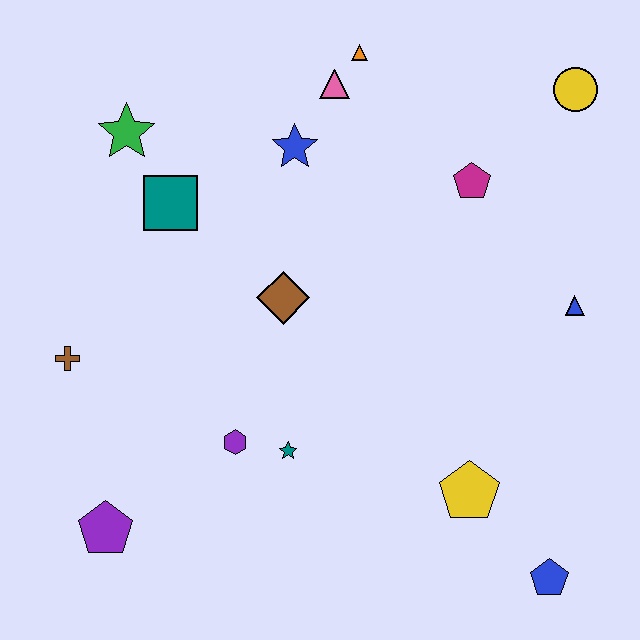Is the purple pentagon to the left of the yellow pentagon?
Yes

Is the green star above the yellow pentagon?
Yes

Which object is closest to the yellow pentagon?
The blue pentagon is closest to the yellow pentagon.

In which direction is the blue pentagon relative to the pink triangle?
The blue pentagon is below the pink triangle.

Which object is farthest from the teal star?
The yellow circle is farthest from the teal star.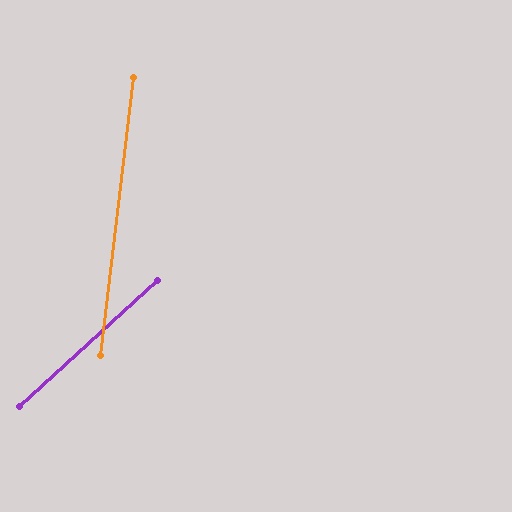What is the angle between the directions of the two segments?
Approximately 41 degrees.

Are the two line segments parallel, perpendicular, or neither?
Neither parallel nor perpendicular — they differ by about 41°.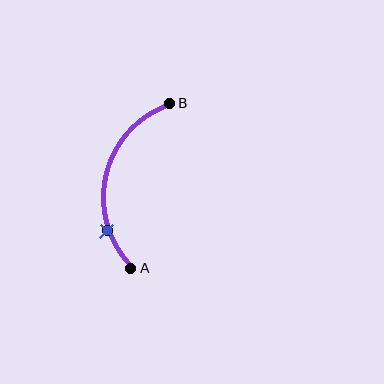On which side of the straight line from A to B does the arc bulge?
The arc bulges to the left of the straight line connecting A and B.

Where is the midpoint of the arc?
The arc midpoint is the point on the curve farthest from the straight line joining A and B. It sits to the left of that line.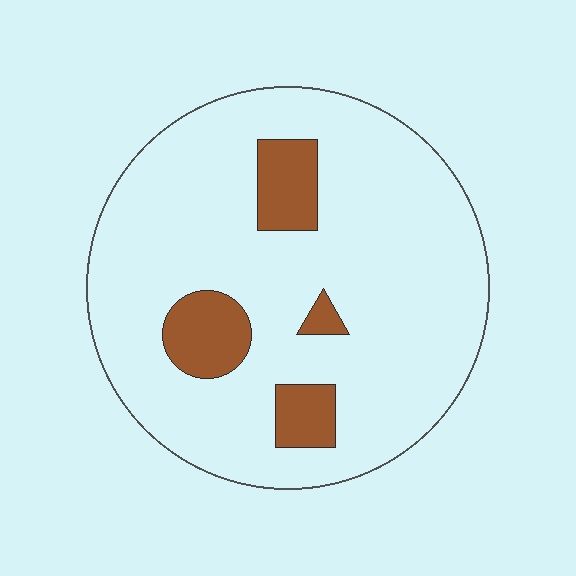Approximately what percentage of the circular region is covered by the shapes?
Approximately 15%.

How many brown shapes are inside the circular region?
4.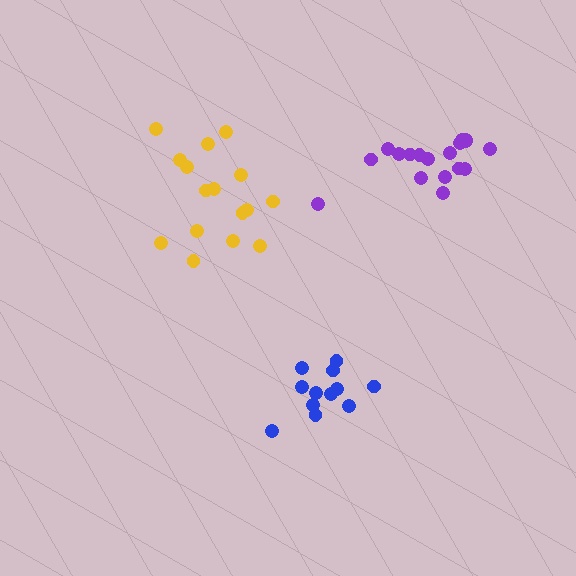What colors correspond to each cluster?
The clusters are colored: yellow, blue, purple.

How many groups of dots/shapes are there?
There are 3 groups.